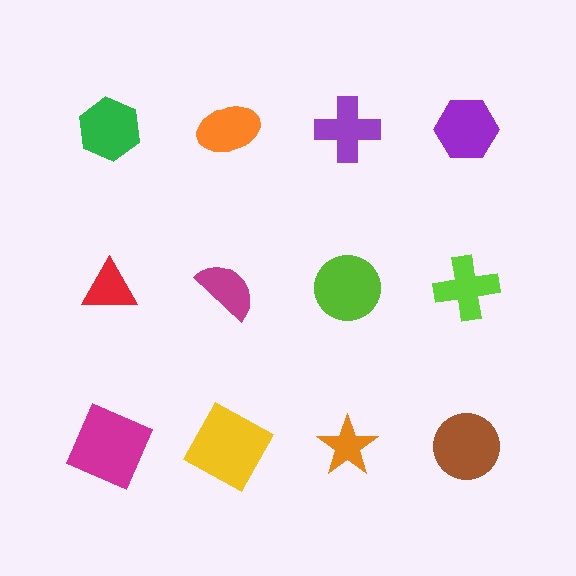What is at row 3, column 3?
An orange star.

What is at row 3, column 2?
A yellow square.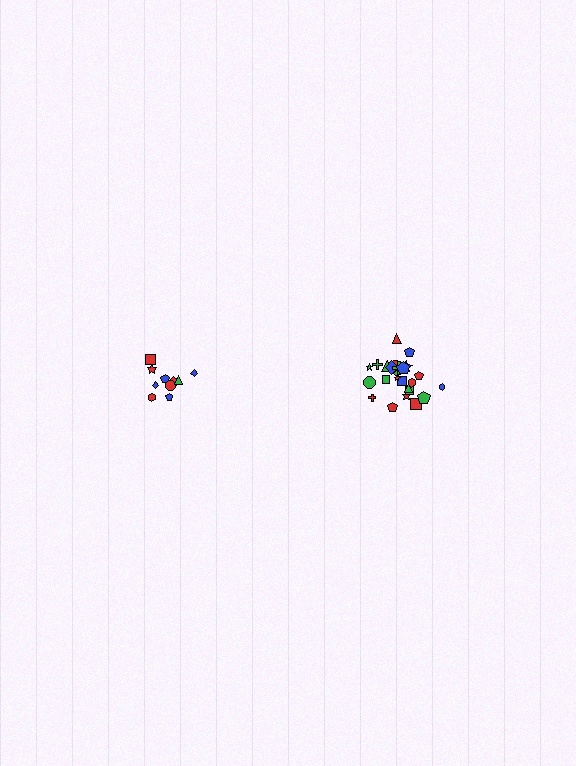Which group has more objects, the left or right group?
The right group.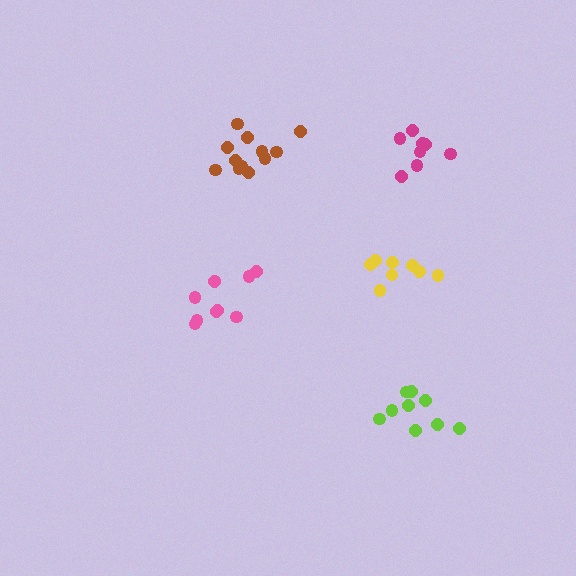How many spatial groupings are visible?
There are 5 spatial groupings.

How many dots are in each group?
Group 1: 10 dots, Group 2: 8 dots, Group 3: 12 dots, Group 4: 9 dots, Group 5: 8 dots (47 total).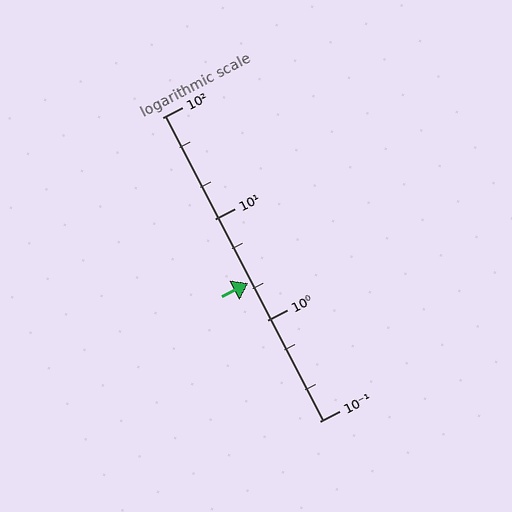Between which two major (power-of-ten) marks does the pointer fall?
The pointer is between 1 and 10.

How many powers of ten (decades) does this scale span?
The scale spans 3 decades, from 0.1 to 100.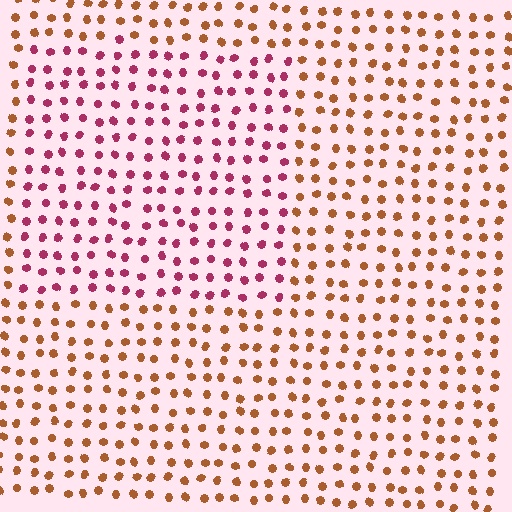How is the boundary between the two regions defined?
The boundary is defined purely by a slight shift in hue (about 49 degrees). Spacing, size, and orientation are identical on both sides.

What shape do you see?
I see a rectangle.